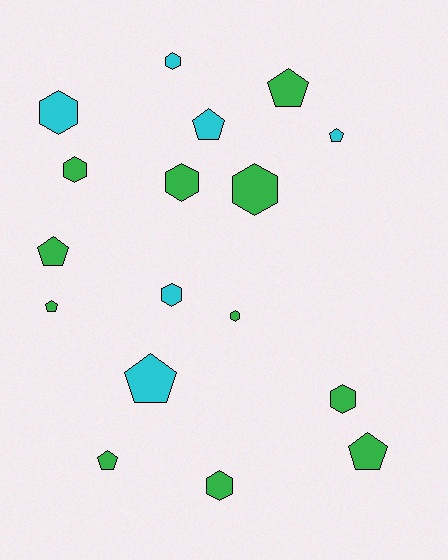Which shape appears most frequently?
Hexagon, with 9 objects.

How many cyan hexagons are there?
There are 3 cyan hexagons.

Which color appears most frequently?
Green, with 11 objects.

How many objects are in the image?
There are 17 objects.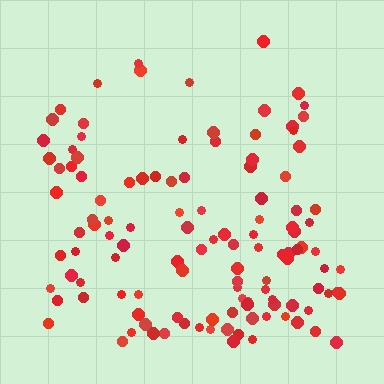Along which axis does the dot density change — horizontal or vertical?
Vertical.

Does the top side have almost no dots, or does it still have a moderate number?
Still a moderate number, just noticeably fewer than the bottom.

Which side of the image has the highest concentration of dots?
The bottom.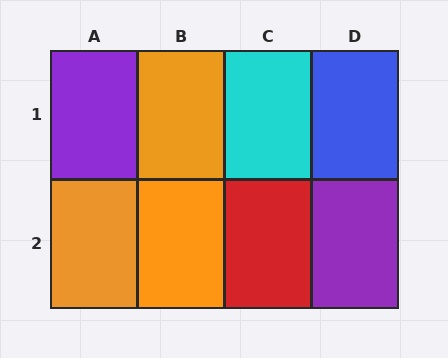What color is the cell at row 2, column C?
Red.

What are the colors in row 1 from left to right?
Purple, orange, cyan, blue.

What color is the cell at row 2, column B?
Orange.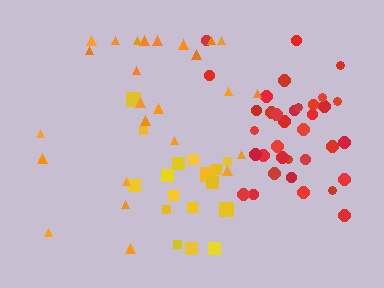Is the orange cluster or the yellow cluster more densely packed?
Yellow.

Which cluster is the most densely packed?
Red.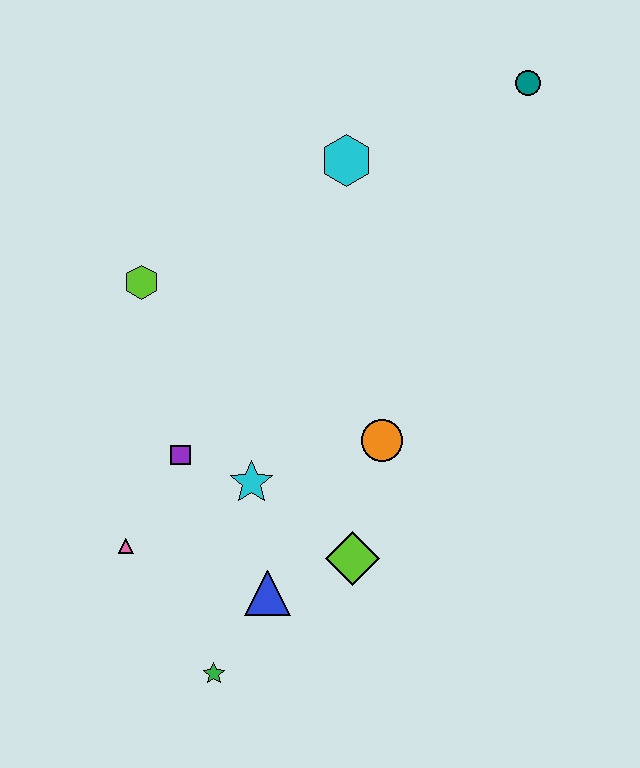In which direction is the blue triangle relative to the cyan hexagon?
The blue triangle is below the cyan hexagon.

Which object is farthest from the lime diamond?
The teal circle is farthest from the lime diamond.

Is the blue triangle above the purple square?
No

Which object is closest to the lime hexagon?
The purple square is closest to the lime hexagon.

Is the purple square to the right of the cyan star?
No